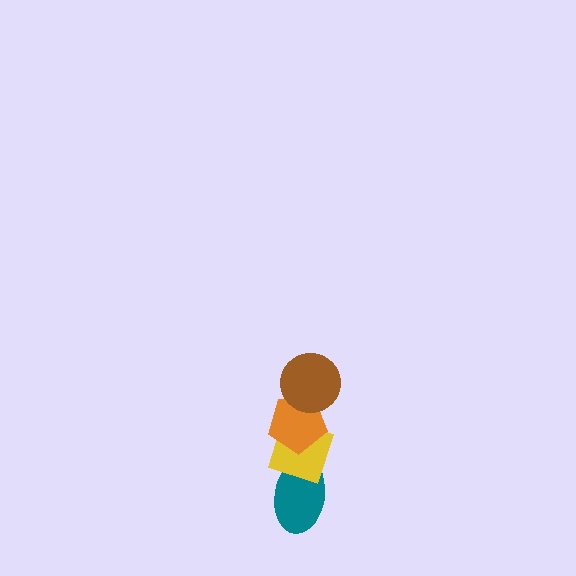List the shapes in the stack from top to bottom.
From top to bottom: the brown circle, the orange pentagon, the yellow diamond, the teal ellipse.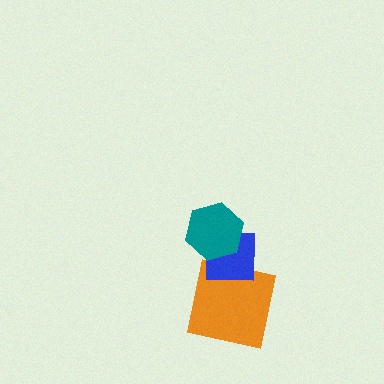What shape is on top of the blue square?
The teal hexagon is on top of the blue square.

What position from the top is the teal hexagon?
The teal hexagon is 1st from the top.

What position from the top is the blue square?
The blue square is 2nd from the top.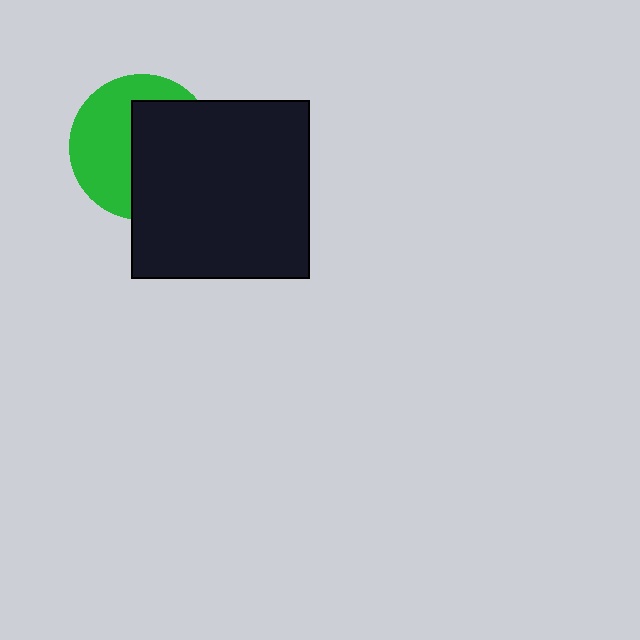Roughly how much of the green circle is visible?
About half of it is visible (roughly 48%).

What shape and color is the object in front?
The object in front is a black square.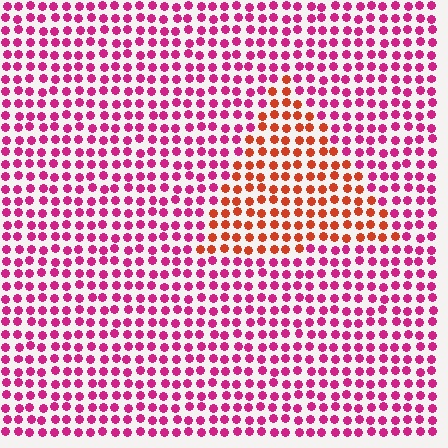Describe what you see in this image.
The image is filled with small magenta elements in a uniform arrangement. A triangle-shaped region is visible where the elements are tinted to a slightly different hue, forming a subtle color boundary.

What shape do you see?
I see a triangle.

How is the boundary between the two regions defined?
The boundary is defined purely by a slight shift in hue (about 45 degrees). Spacing, size, and orientation are identical on both sides.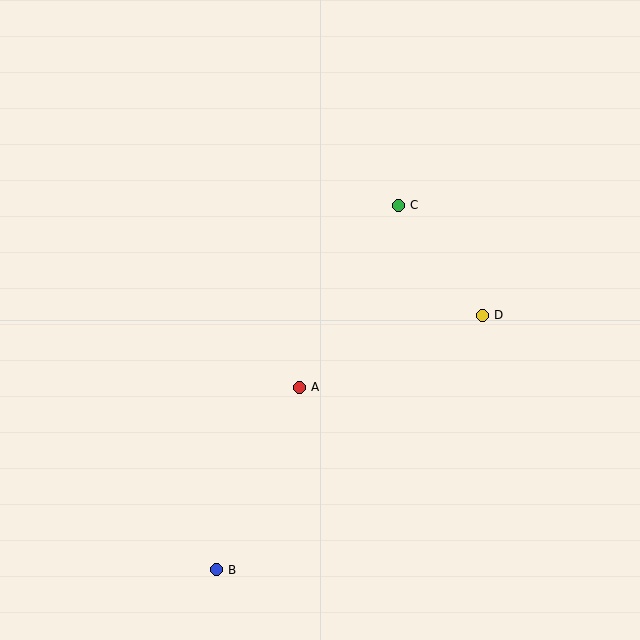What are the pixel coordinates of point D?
Point D is at (482, 315).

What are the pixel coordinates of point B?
Point B is at (216, 570).